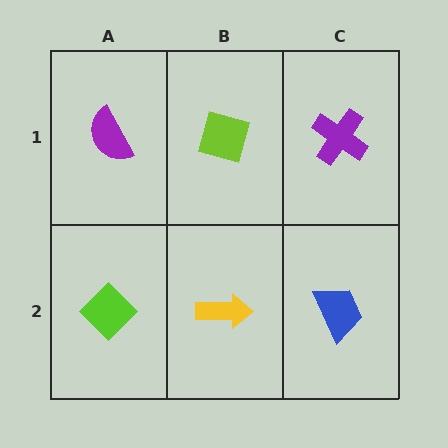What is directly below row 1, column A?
A lime diamond.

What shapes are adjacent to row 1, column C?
A blue trapezoid (row 2, column C), a lime diamond (row 1, column B).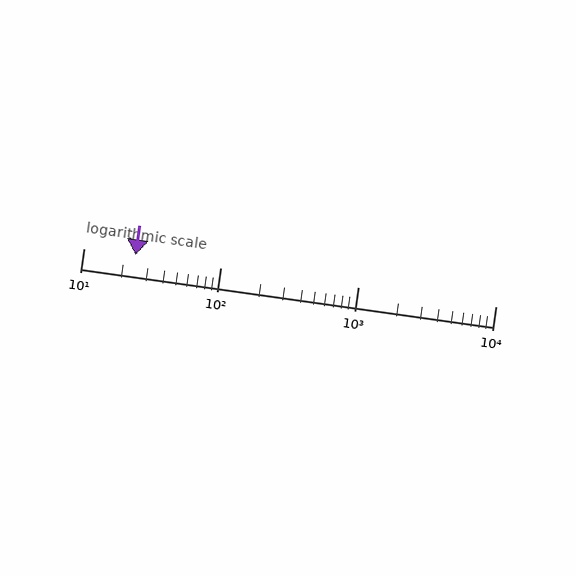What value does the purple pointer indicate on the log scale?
The pointer indicates approximately 24.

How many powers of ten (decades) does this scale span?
The scale spans 3 decades, from 10 to 10000.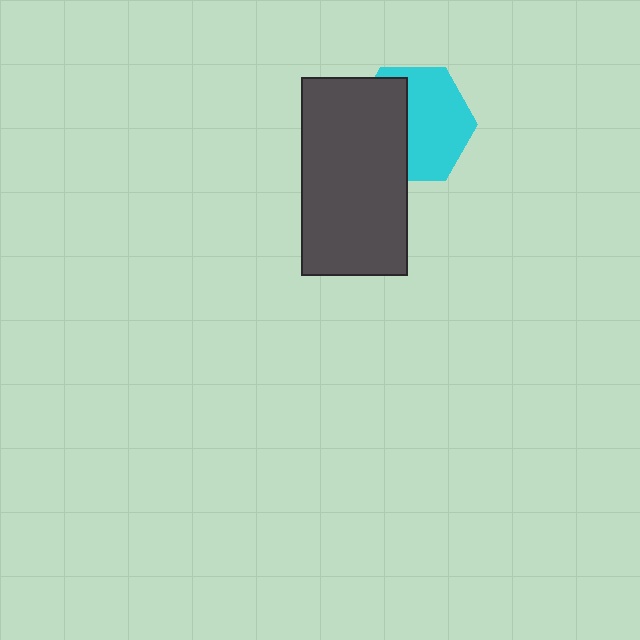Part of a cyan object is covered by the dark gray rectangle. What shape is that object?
It is a hexagon.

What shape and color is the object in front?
The object in front is a dark gray rectangle.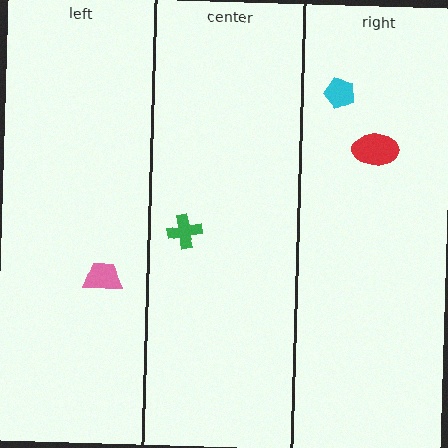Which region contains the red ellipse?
The right region.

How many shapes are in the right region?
2.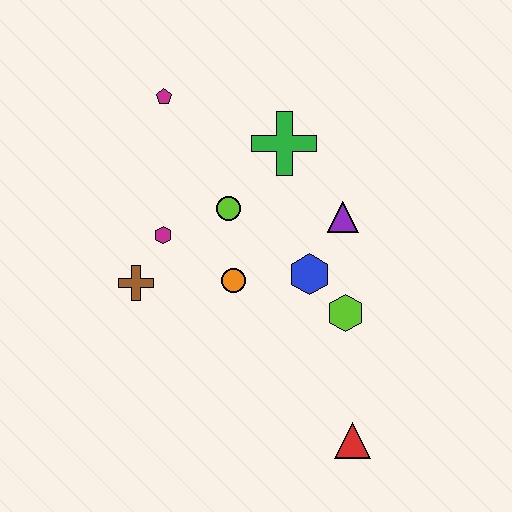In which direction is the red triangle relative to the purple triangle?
The red triangle is below the purple triangle.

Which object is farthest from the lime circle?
The red triangle is farthest from the lime circle.